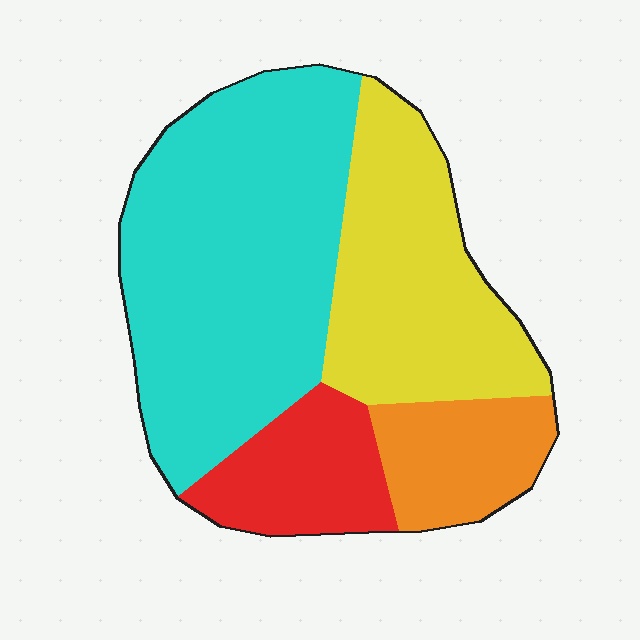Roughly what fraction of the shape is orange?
Orange takes up less than a quarter of the shape.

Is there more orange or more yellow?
Yellow.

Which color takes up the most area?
Cyan, at roughly 45%.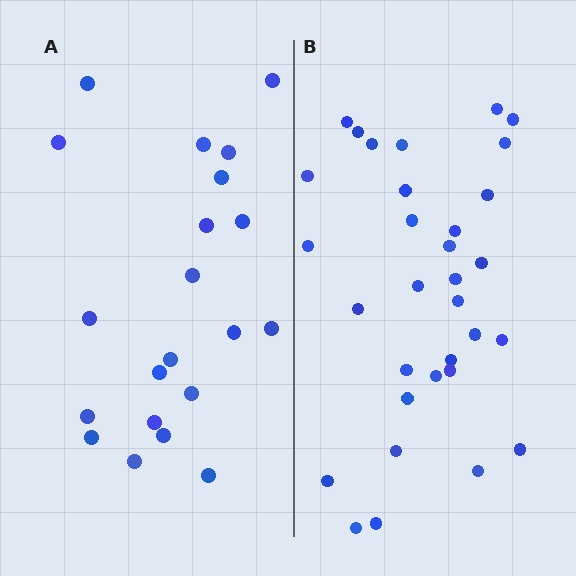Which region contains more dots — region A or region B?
Region B (the right region) has more dots.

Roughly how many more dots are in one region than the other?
Region B has roughly 12 or so more dots than region A.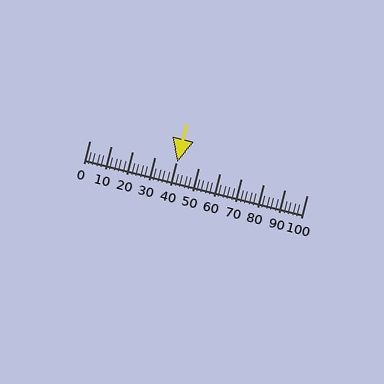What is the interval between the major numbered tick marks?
The major tick marks are spaced 10 units apart.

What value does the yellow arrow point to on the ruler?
The yellow arrow points to approximately 40.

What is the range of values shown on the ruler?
The ruler shows values from 0 to 100.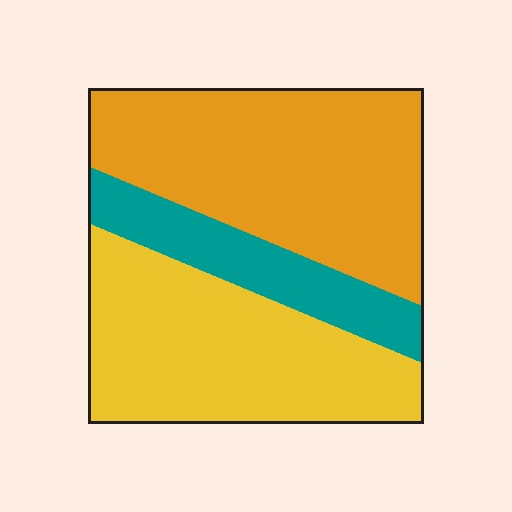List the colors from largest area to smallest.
From largest to smallest: orange, yellow, teal.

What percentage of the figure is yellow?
Yellow takes up about two fifths (2/5) of the figure.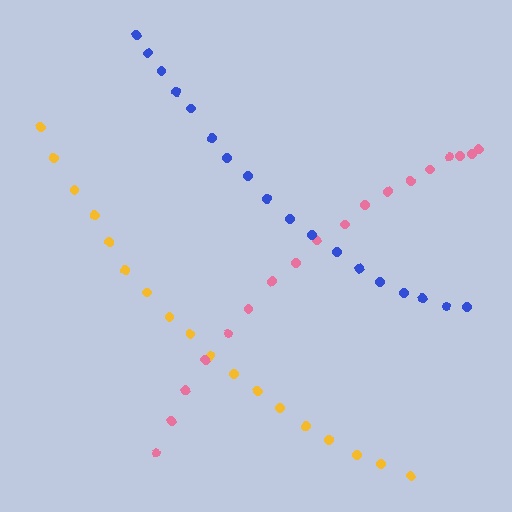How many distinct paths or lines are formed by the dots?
There are 3 distinct paths.